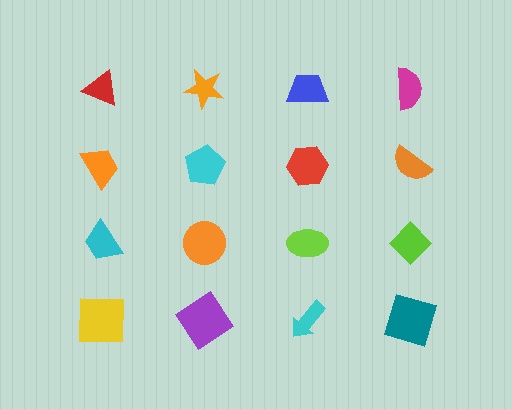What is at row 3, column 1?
A cyan trapezoid.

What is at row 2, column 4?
An orange semicircle.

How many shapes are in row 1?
4 shapes.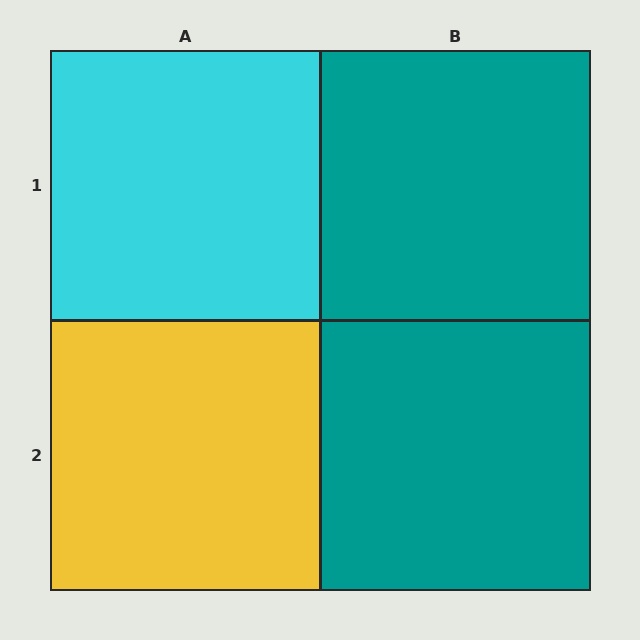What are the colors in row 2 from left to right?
Yellow, teal.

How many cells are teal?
2 cells are teal.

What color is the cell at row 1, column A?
Cyan.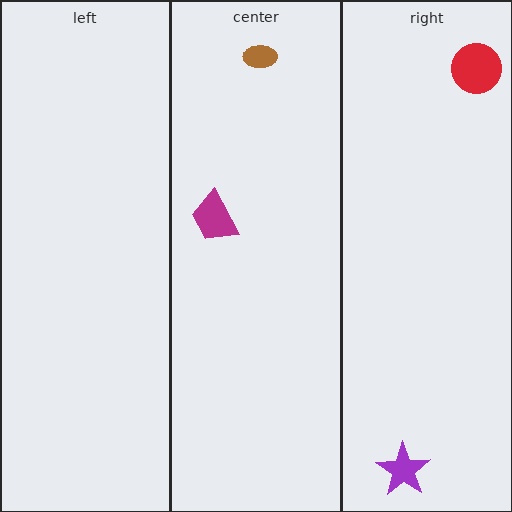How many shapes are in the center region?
2.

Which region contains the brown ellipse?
The center region.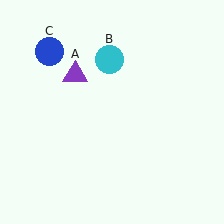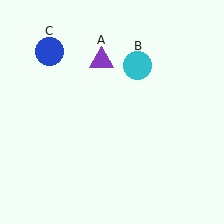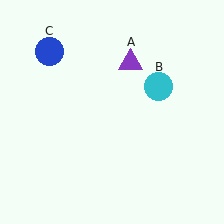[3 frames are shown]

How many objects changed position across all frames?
2 objects changed position: purple triangle (object A), cyan circle (object B).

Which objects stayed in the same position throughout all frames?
Blue circle (object C) remained stationary.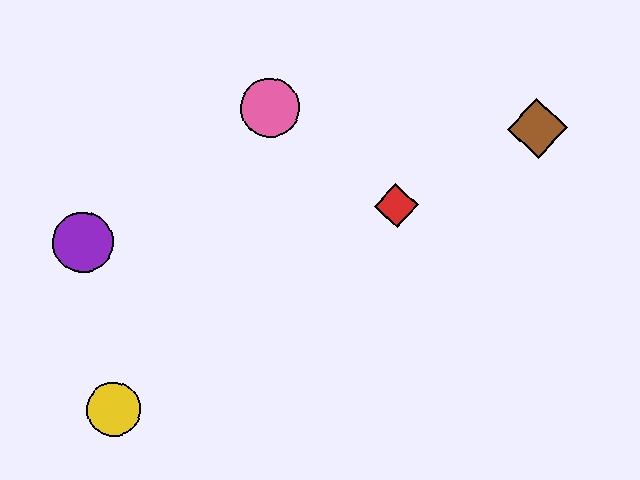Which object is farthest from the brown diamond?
The yellow circle is farthest from the brown diamond.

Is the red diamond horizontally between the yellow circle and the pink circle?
No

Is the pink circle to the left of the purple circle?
No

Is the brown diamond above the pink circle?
No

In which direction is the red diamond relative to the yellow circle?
The red diamond is to the right of the yellow circle.